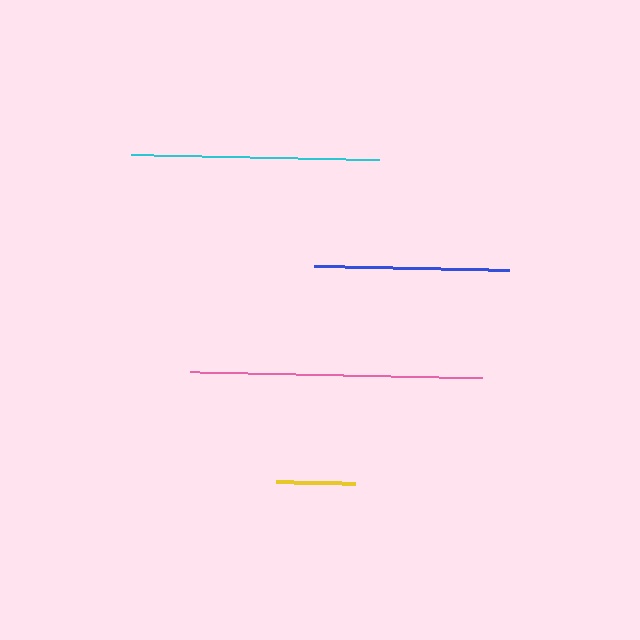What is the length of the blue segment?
The blue segment is approximately 195 pixels long.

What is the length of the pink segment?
The pink segment is approximately 293 pixels long.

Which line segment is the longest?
The pink line is the longest at approximately 293 pixels.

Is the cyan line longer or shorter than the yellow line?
The cyan line is longer than the yellow line.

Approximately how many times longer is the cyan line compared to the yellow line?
The cyan line is approximately 3.1 times the length of the yellow line.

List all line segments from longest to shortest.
From longest to shortest: pink, cyan, blue, yellow.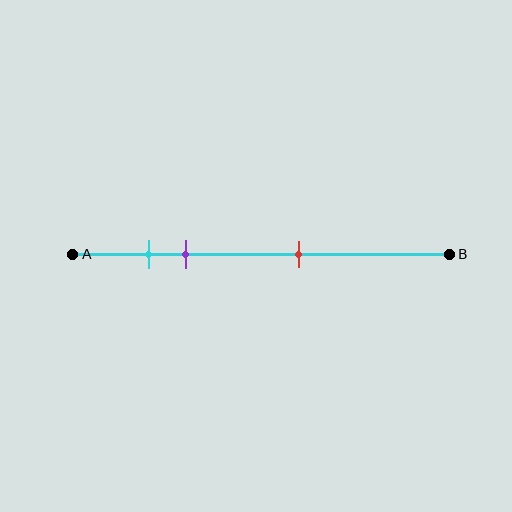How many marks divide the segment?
There are 3 marks dividing the segment.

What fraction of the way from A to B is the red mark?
The red mark is approximately 60% (0.6) of the way from A to B.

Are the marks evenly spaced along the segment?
No, the marks are not evenly spaced.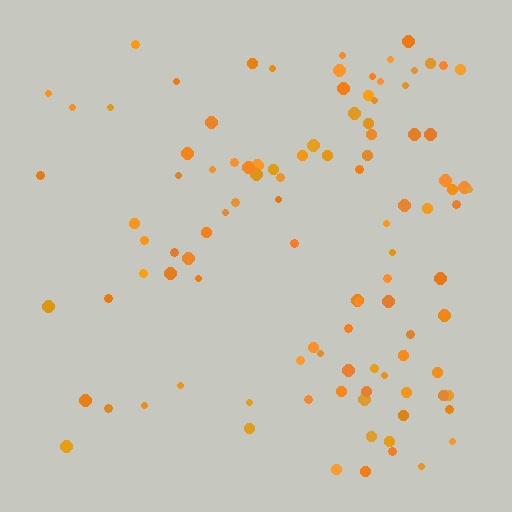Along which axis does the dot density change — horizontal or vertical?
Horizontal.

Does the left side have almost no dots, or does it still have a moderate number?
Still a moderate number, just noticeably fewer than the right.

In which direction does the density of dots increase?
From left to right, with the right side densest.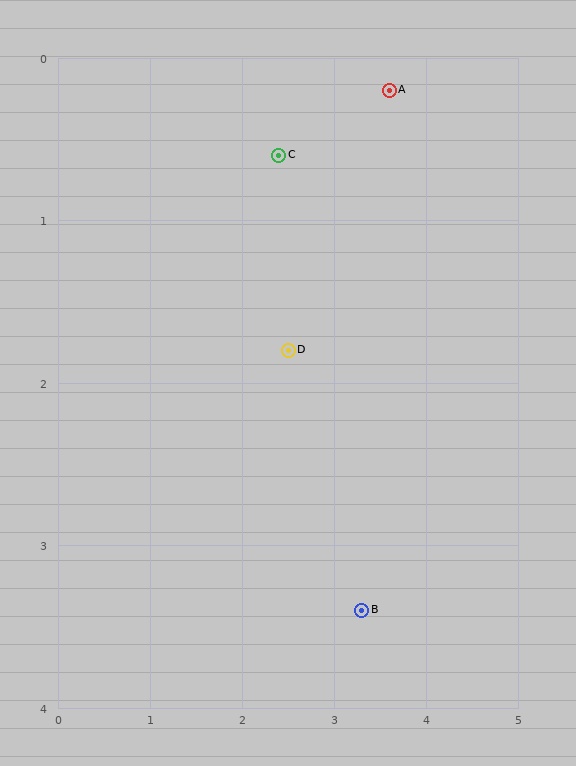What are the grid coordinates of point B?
Point B is at approximately (3.3, 3.4).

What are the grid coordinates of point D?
Point D is at approximately (2.5, 1.8).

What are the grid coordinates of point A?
Point A is at approximately (3.6, 0.2).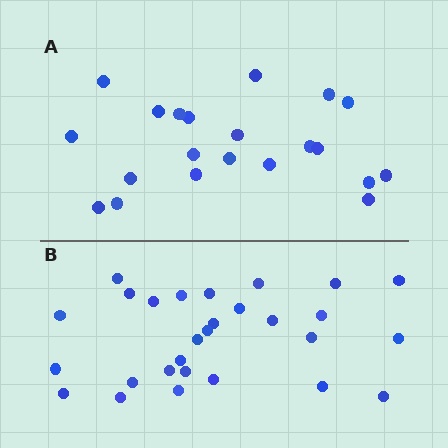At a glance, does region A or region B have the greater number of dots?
Region B (the bottom region) has more dots.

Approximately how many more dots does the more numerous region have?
Region B has roughly 8 or so more dots than region A.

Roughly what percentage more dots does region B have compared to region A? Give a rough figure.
About 35% more.